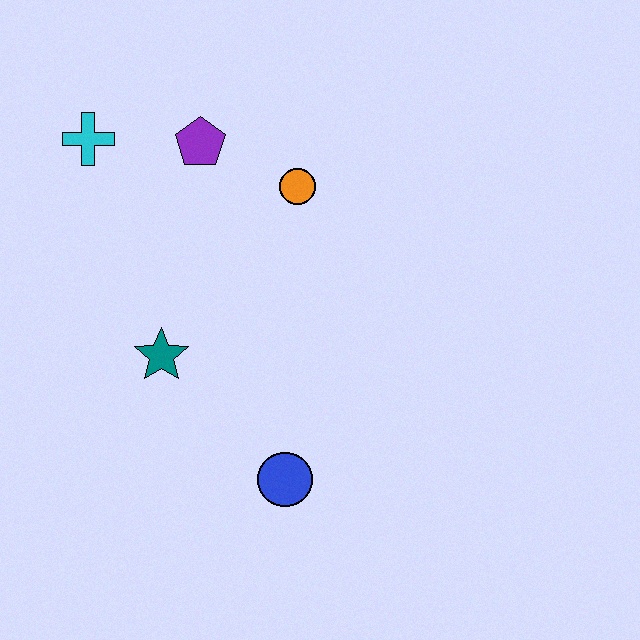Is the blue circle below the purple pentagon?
Yes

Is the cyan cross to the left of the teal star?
Yes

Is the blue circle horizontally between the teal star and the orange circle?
Yes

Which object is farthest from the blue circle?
The cyan cross is farthest from the blue circle.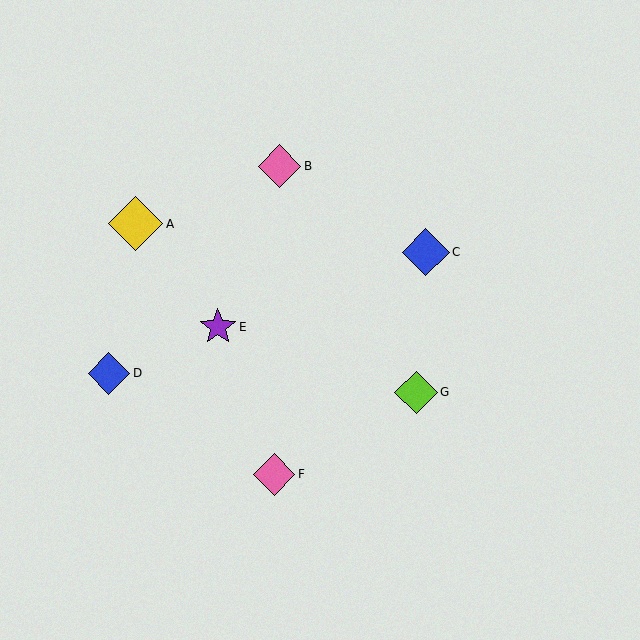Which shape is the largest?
The yellow diamond (labeled A) is the largest.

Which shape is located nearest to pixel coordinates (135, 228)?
The yellow diamond (labeled A) at (136, 224) is nearest to that location.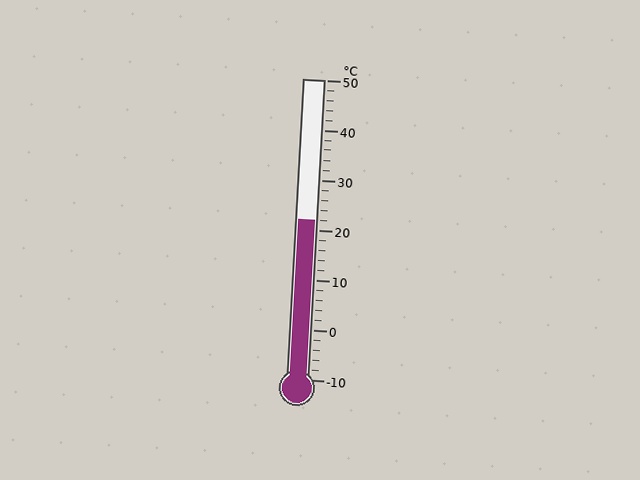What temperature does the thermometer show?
The thermometer shows approximately 22°C.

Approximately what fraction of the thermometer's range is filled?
The thermometer is filled to approximately 55% of its range.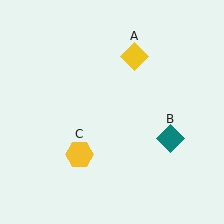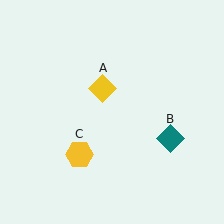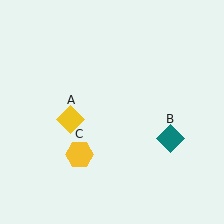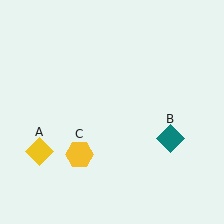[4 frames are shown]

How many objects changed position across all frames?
1 object changed position: yellow diamond (object A).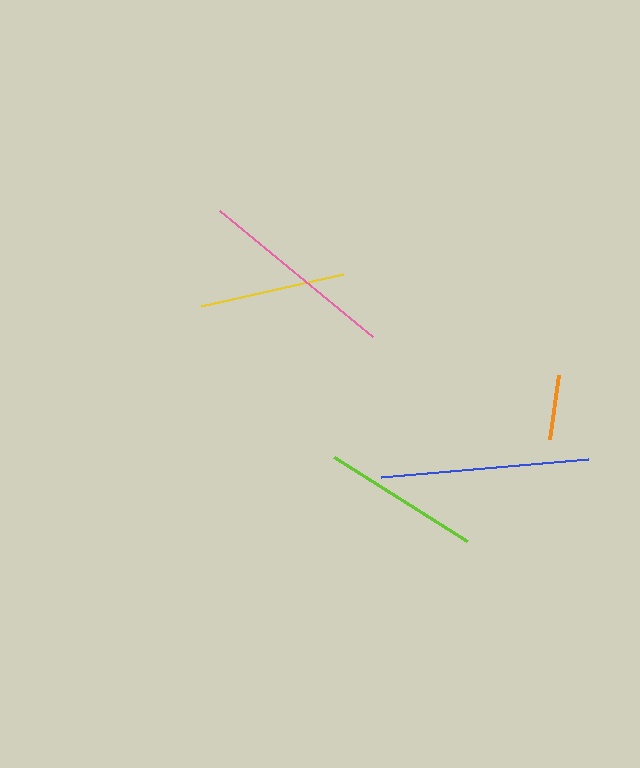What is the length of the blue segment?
The blue segment is approximately 207 pixels long.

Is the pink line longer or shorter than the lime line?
The pink line is longer than the lime line.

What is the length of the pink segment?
The pink segment is approximately 198 pixels long.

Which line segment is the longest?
The blue line is the longest at approximately 207 pixels.